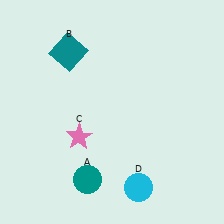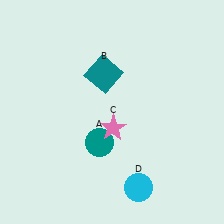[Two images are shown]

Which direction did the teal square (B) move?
The teal square (B) moved right.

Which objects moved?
The objects that moved are: the teal circle (A), the teal square (B), the pink star (C).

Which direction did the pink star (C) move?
The pink star (C) moved right.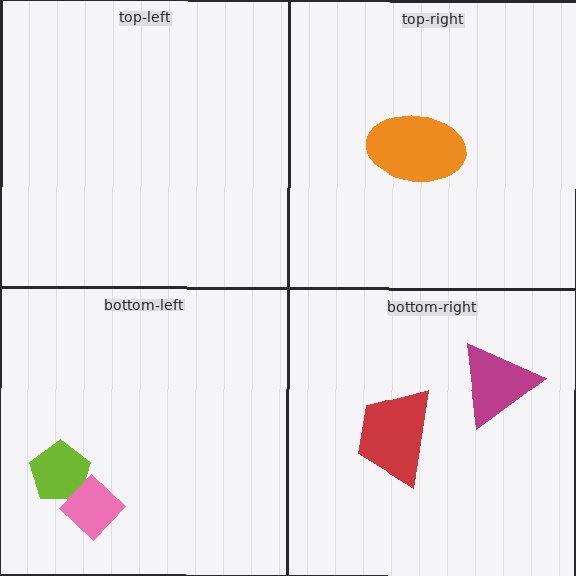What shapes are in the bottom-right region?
The magenta triangle, the red trapezoid.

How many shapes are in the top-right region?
1.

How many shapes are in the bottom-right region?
2.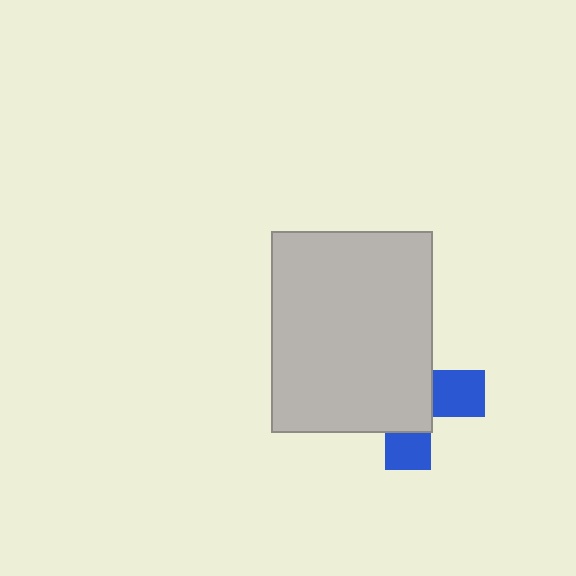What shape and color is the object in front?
The object in front is a light gray rectangle.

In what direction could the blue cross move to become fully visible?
The blue cross could move toward the lower-right. That would shift it out from behind the light gray rectangle entirely.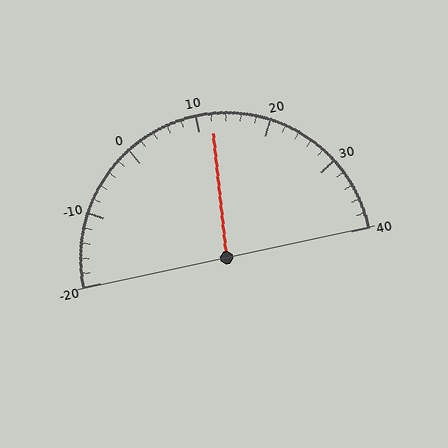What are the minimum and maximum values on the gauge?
The gauge ranges from -20 to 40.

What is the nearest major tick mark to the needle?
The nearest major tick mark is 10.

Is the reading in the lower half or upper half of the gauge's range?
The reading is in the upper half of the range (-20 to 40).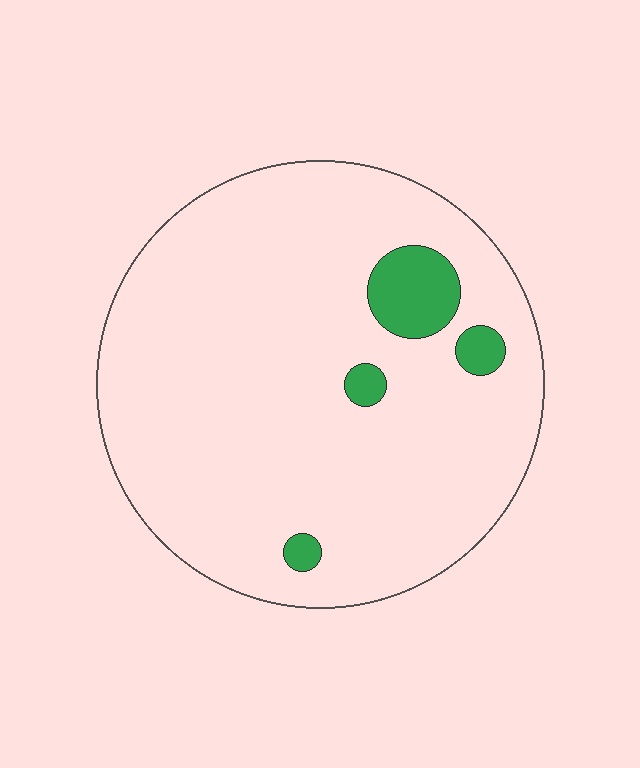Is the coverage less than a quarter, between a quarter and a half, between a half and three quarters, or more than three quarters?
Less than a quarter.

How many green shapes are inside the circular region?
4.